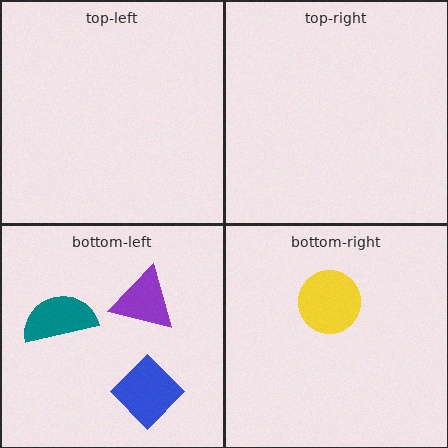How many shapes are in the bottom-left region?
3.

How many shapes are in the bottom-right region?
1.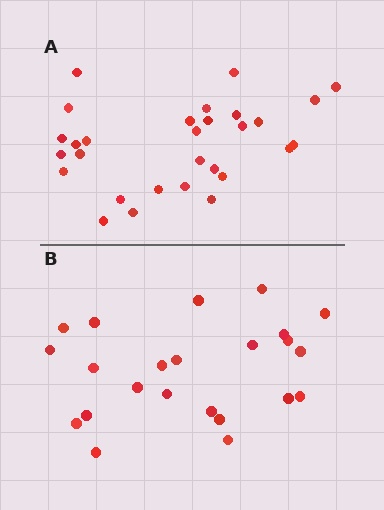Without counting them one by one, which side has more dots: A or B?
Region A (the top region) has more dots.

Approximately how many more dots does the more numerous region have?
Region A has about 6 more dots than region B.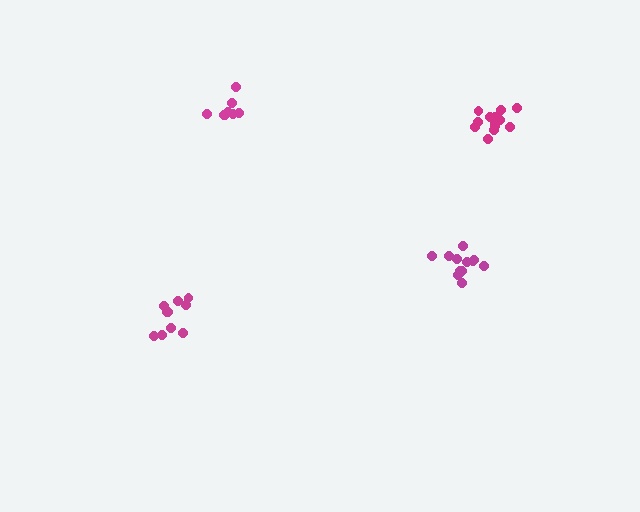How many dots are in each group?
Group 1: 12 dots, Group 2: 8 dots, Group 3: 10 dots, Group 4: 13 dots (43 total).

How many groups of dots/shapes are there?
There are 4 groups.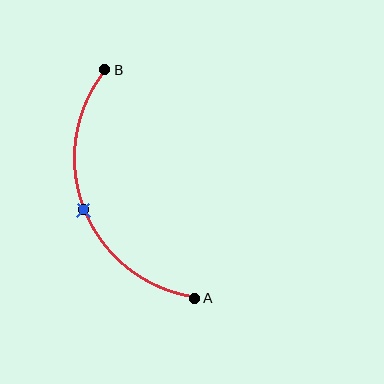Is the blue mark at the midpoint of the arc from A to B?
Yes. The blue mark lies on the arc at equal arc-length from both A and B — it is the arc midpoint.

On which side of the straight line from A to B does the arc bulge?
The arc bulges to the left of the straight line connecting A and B.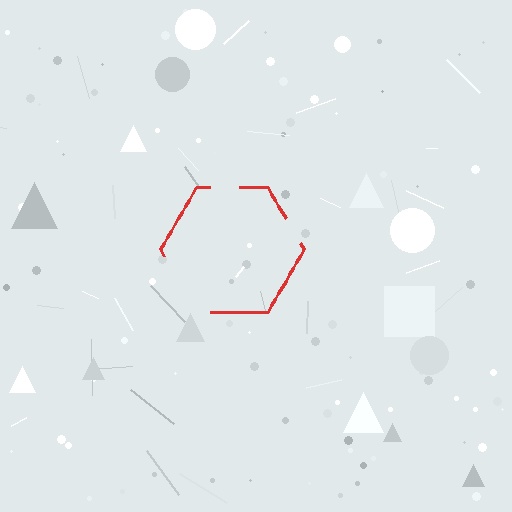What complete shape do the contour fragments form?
The contour fragments form a hexagon.